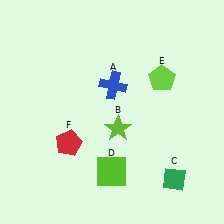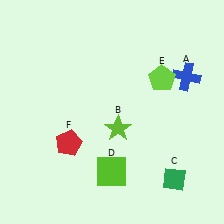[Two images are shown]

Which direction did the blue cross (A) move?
The blue cross (A) moved right.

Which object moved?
The blue cross (A) moved right.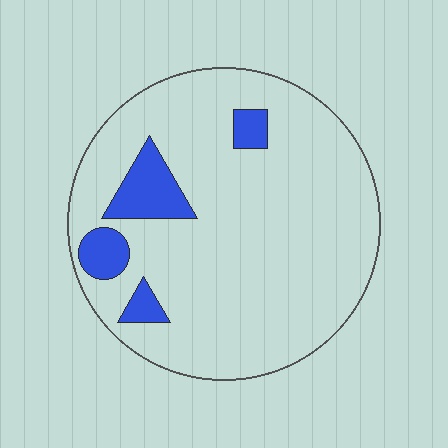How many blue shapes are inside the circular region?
4.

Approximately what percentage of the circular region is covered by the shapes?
Approximately 10%.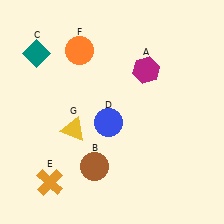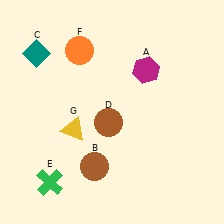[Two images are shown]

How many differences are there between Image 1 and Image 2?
There are 2 differences between the two images.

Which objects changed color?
D changed from blue to brown. E changed from orange to green.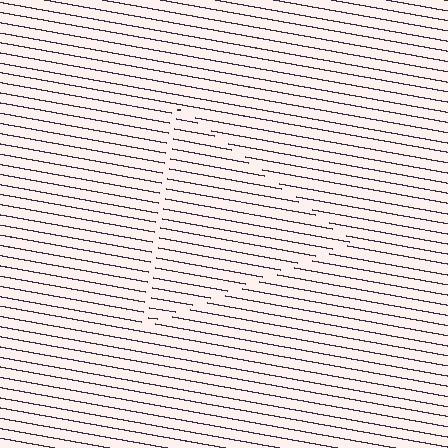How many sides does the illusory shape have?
3 sides — the line-ends trace a triangle.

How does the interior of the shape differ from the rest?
The interior of the shape contains the same grating, shifted by half a period — the contour is defined by the phase discontinuity where line-ends from the inner and outer gratings abut.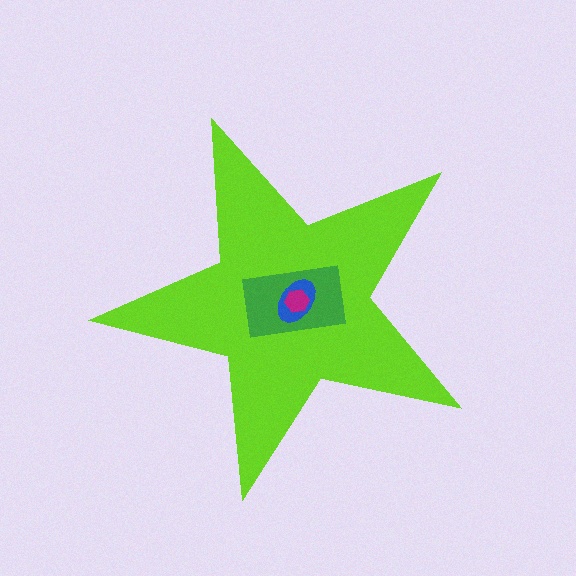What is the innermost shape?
The magenta hexagon.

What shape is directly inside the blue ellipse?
The magenta hexagon.